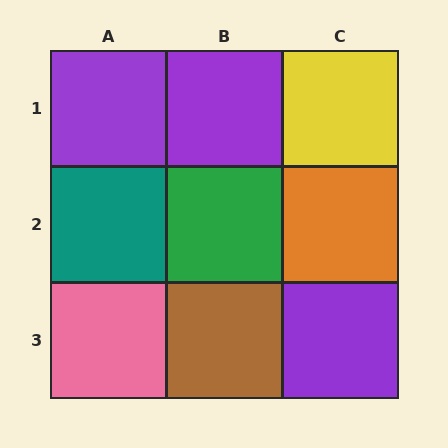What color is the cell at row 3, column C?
Purple.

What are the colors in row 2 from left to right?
Teal, green, orange.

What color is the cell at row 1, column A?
Purple.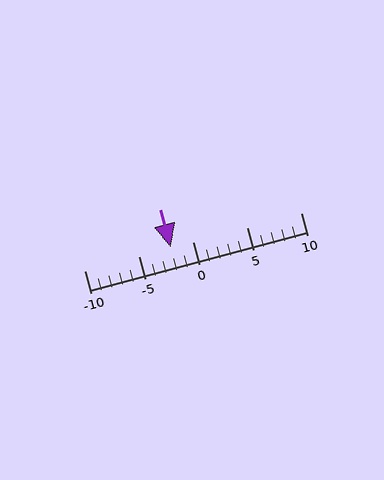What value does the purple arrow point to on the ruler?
The purple arrow points to approximately -2.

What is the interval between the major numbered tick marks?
The major tick marks are spaced 5 units apart.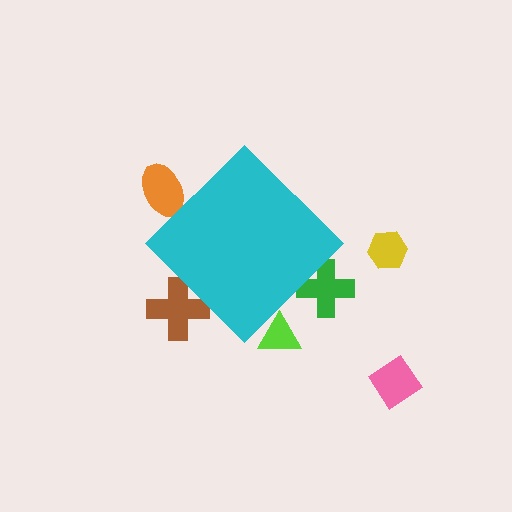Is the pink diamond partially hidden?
No, the pink diamond is fully visible.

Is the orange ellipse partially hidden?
Yes, the orange ellipse is partially hidden behind the cyan diamond.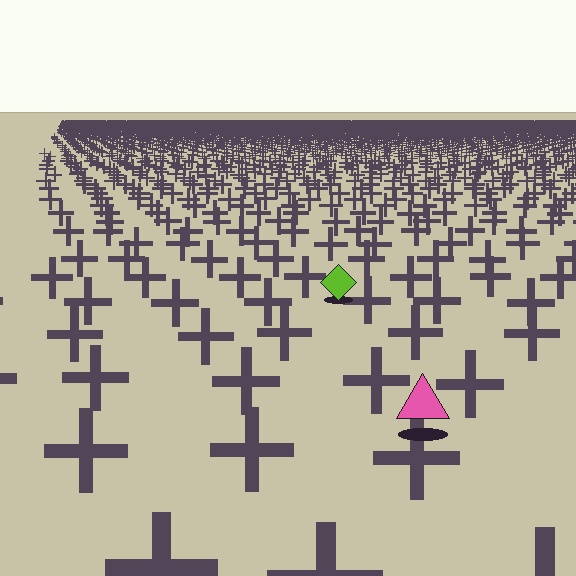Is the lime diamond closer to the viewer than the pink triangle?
No. The pink triangle is closer — you can tell from the texture gradient: the ground texture is coarser near it.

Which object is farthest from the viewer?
The lime diamond is farthest from the viewer. It appears smaller and the ground texture around it is denser.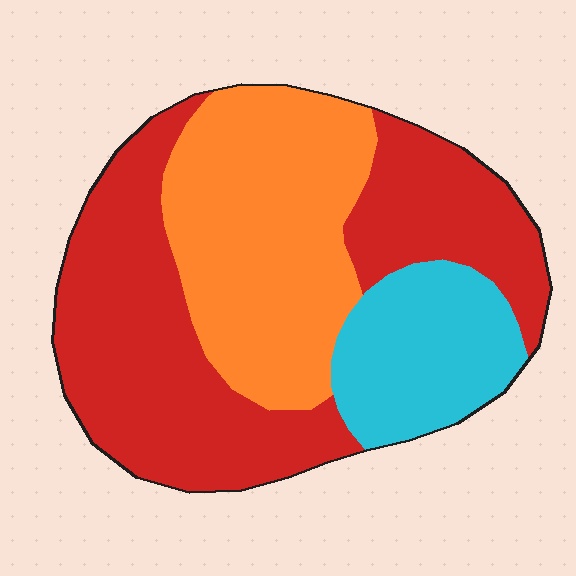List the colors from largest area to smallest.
From largest to smallest: red, orange, cyan.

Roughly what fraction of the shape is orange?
Orange covers 34% of the shape.